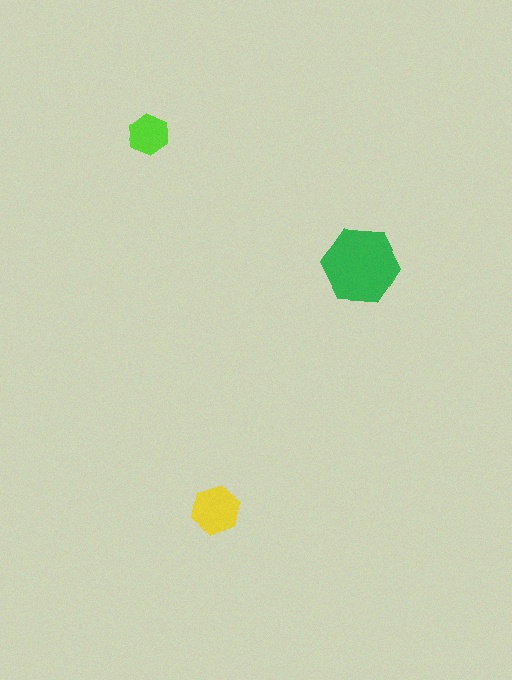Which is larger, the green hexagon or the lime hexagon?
The green one.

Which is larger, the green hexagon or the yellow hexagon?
The green one.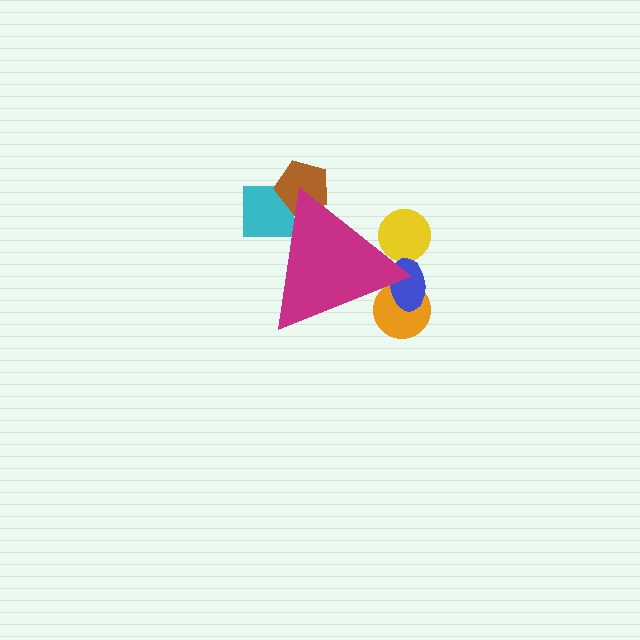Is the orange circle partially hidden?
Yes, the orange circle is partially hidden behind the magenta triangle.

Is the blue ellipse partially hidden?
Yes, the blue ellipse is partially hidden behind the magenta triangle.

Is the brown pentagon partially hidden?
Yes, the brown pentagon is partially hidden behind the magenta triangle.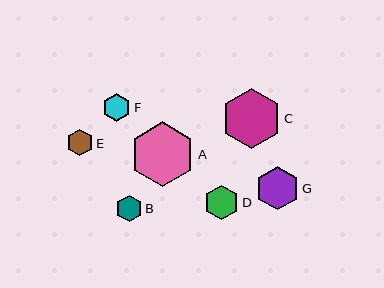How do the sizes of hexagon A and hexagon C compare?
Hexagon A and hexagon C are approximately the same size.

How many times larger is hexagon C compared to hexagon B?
Hexagon C is approximately 2.3 times the size of hexagon B.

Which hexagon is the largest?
Hexagon A is the largest with a size of approximately 65 pixels.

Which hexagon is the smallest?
Hexagon B is the smallest with a size of approximately 26 pixels.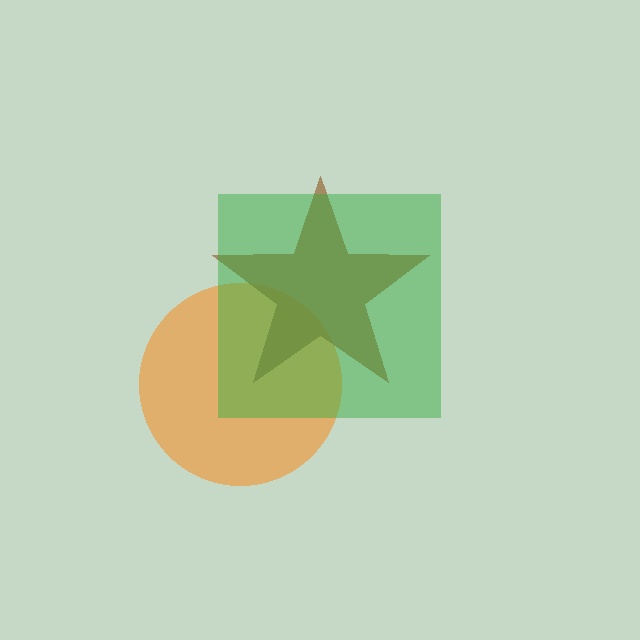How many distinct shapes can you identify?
There are 3 distinct shapes: an orange circle, a brown star, a green square.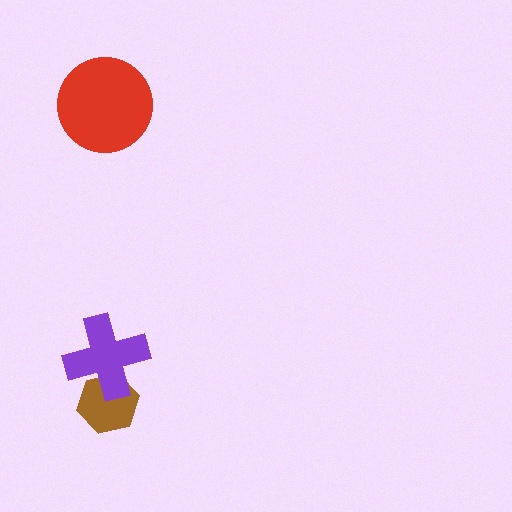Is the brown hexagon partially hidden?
Yes, it is partially covered by another shape.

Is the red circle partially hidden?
No, no other shape covers it.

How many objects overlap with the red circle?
0 objects overlap with the red circle.